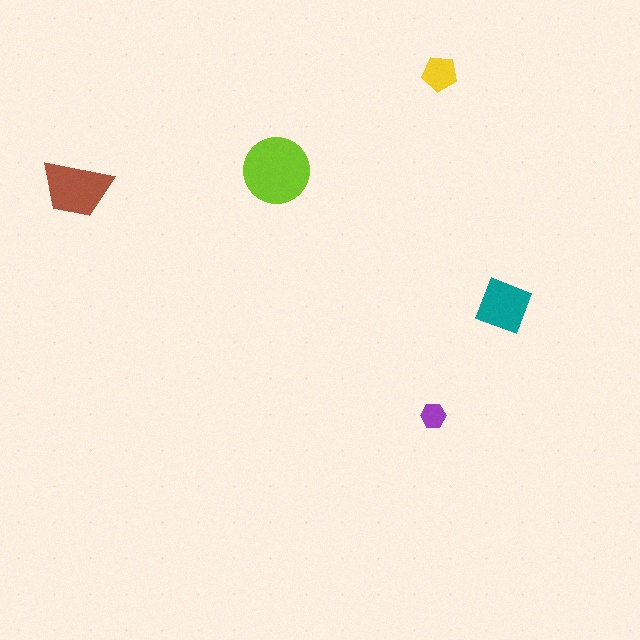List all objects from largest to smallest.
The lime circle, the brown trapezoid, the teal square, the yellow pentagon, the purple hexagon.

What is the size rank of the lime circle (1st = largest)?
1st.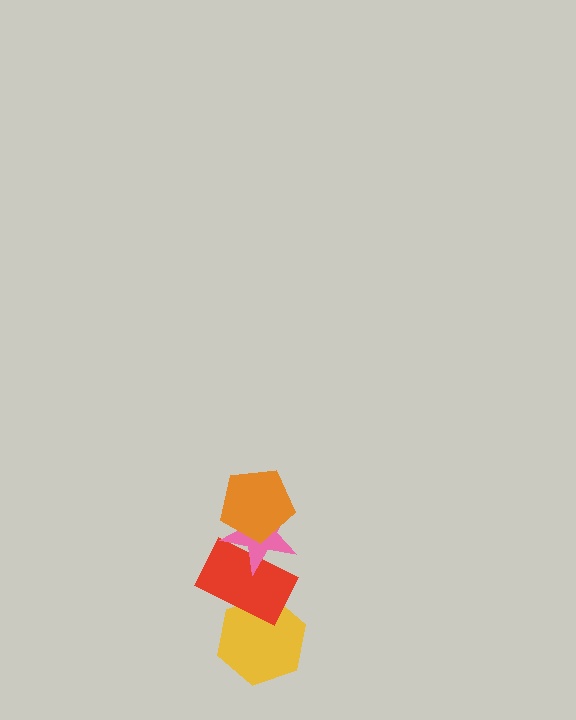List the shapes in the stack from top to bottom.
From top to bottom: the orange pentagon, the pink star, the red rectangle, the yellow hexagon.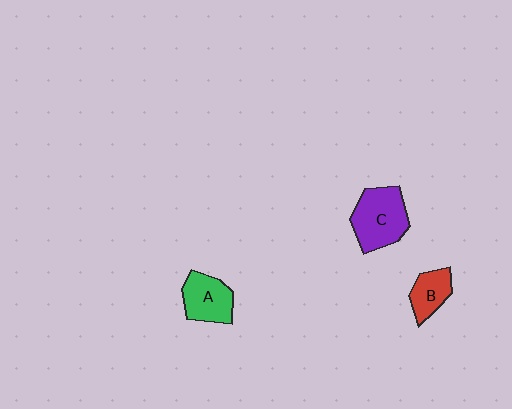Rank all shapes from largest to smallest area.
From largest to smallest: C (purple), A (green), B (red).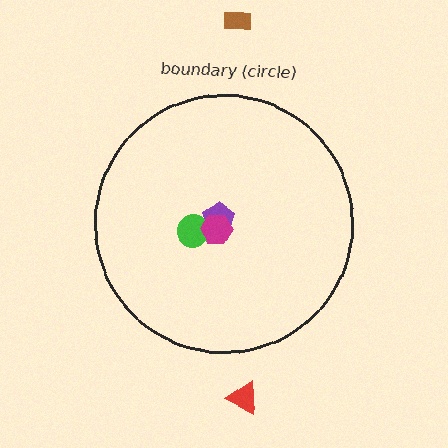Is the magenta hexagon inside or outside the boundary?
Inside.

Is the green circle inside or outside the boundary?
Inside.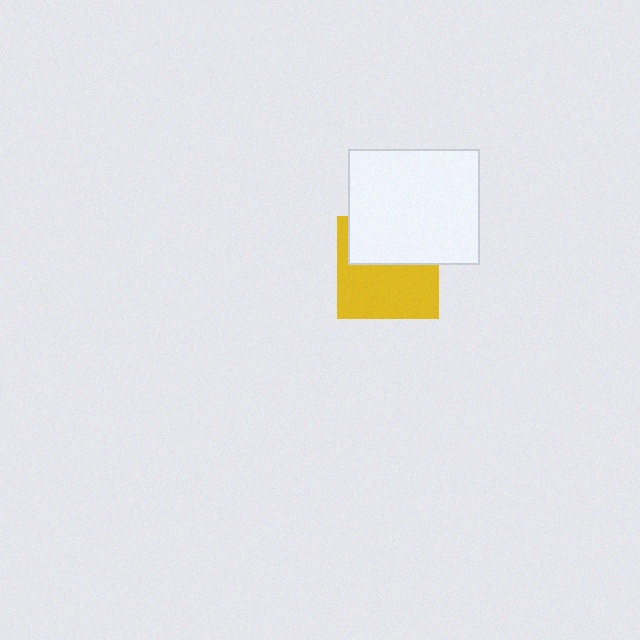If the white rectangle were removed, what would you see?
You would see the complete yellow square.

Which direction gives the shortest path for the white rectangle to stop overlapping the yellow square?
Moving up gives the shortest separation.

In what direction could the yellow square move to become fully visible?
The yellow square could move down. That would shift it out from behind the white rectangle entirely.